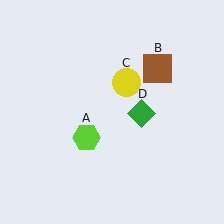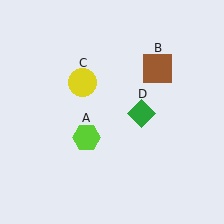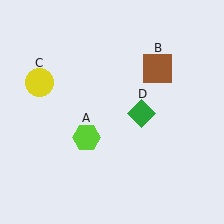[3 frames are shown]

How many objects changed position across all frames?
1 object changed position: yellow circle (object C).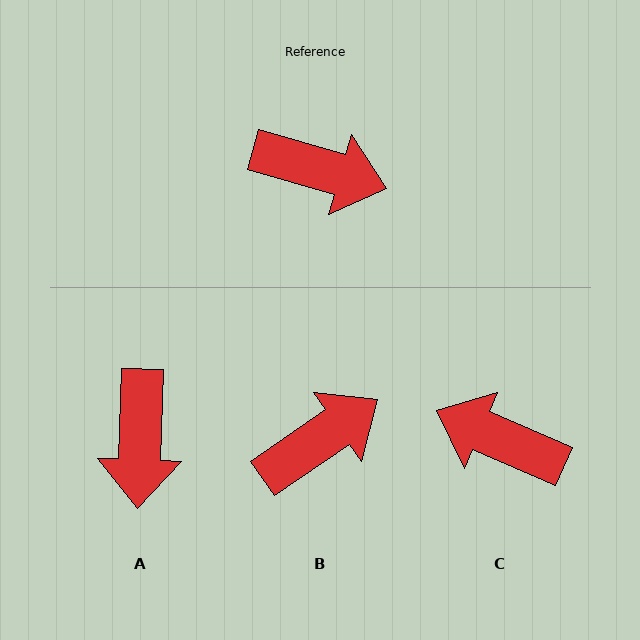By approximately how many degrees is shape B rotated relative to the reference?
Approximately 51 degrees counter-clockwise.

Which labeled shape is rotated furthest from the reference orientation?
C, about 172 degrees away.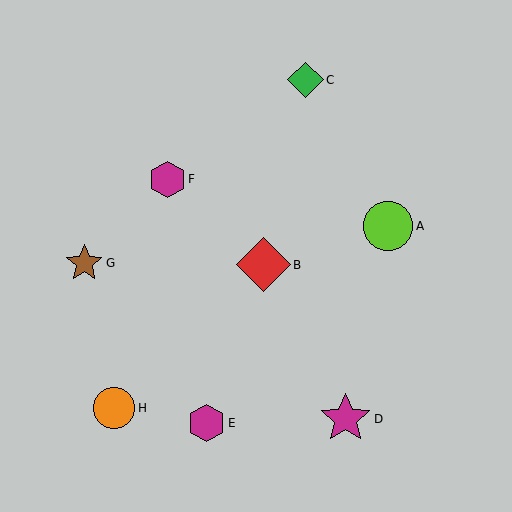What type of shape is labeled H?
Shape H is an orange circle.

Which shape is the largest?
The red diamond (labeled B) is the largest.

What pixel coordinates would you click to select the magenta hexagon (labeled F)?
Click at (167, 179) to select the magenta hexagon F.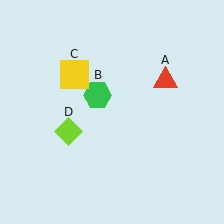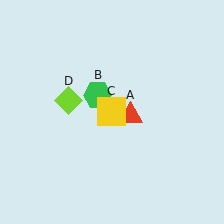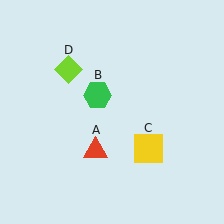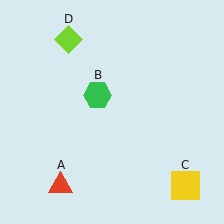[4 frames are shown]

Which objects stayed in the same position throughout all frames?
Green hexagon (object B) remained stationary.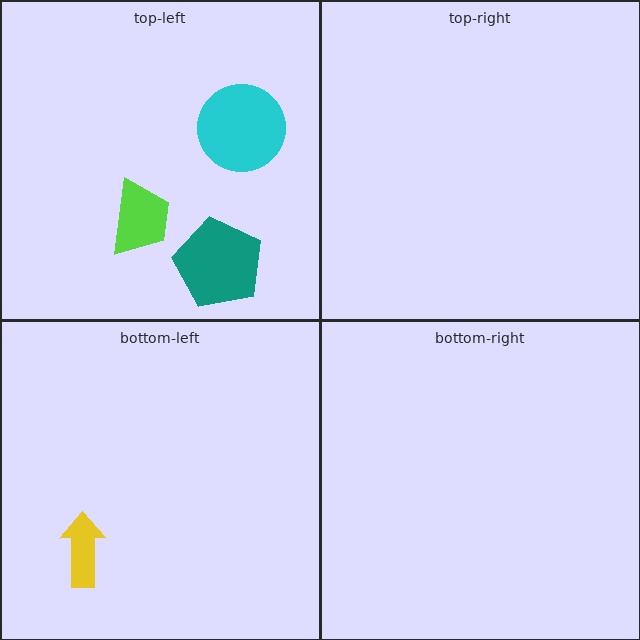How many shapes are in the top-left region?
3.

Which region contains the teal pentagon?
The top-left region.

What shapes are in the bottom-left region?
The yellow arrow.